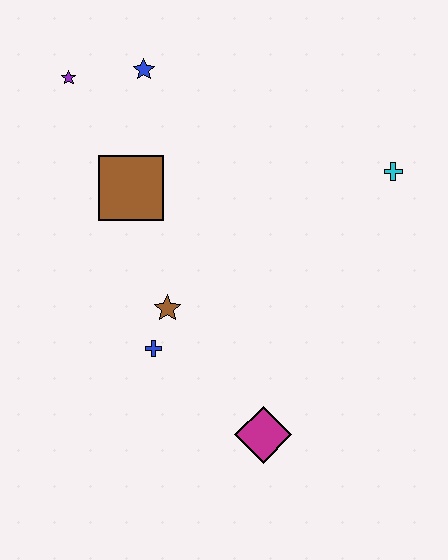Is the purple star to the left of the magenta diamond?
Yes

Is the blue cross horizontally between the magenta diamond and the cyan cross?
No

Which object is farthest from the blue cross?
The cyan cross is farthest from the blue cross.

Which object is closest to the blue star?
The purple star is closest to the blue star.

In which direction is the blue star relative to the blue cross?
The blue star is above the blue cross.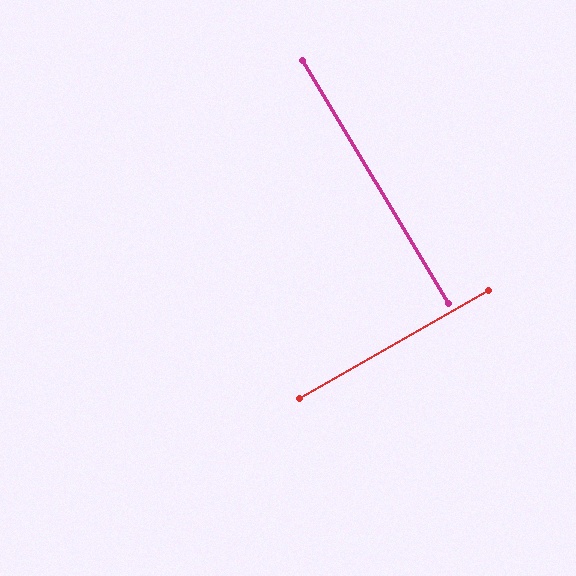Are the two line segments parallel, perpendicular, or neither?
Perpendicular — they meet at approximately 89°.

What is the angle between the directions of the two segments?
Approximately 89 degrees.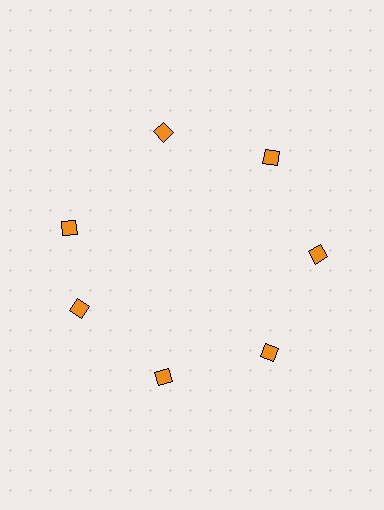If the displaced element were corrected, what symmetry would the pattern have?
It would have 7-fold rotational symmetry — the pattern would map onto itself every 51 degrees.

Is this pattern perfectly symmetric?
No. The 7 orange diamonds are arranged in a ring, but one element near the 10 o'clock position is rotated out of alignment along the ring, breaking the 7-fold rotational symmetry.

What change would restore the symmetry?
The symmetry would be restored by rotating it back into even spacing with its neighbors so that all 7 diamonds sit at equal angles and equal distance from the center.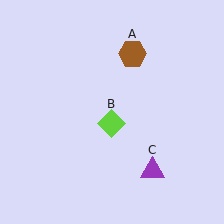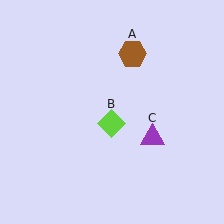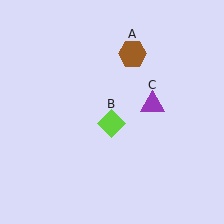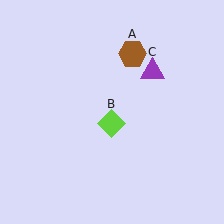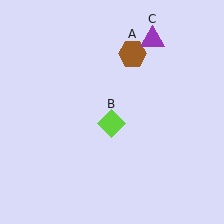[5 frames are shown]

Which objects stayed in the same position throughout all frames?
Brown hexagon (object A) and lime diamond (object B) remained stationary.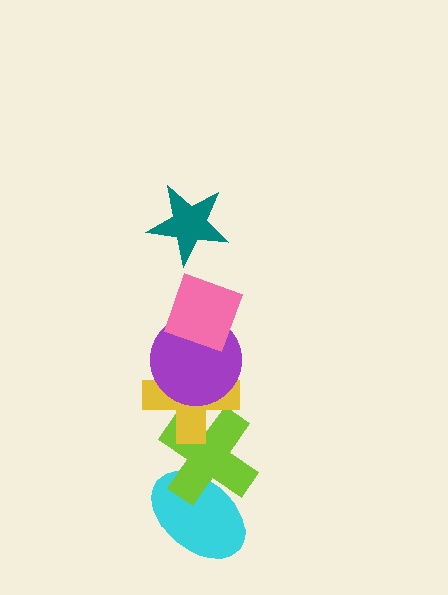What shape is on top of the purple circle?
The pink diamond is on top of the purple circle.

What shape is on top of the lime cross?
The yellow cross is on top of the lime cross.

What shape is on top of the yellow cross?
The purple circle is on top of the yellow cross.